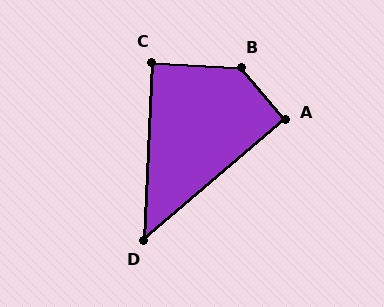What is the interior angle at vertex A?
Approximately 90 degrees (approximately right).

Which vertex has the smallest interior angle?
D, at approximately 47 degrees.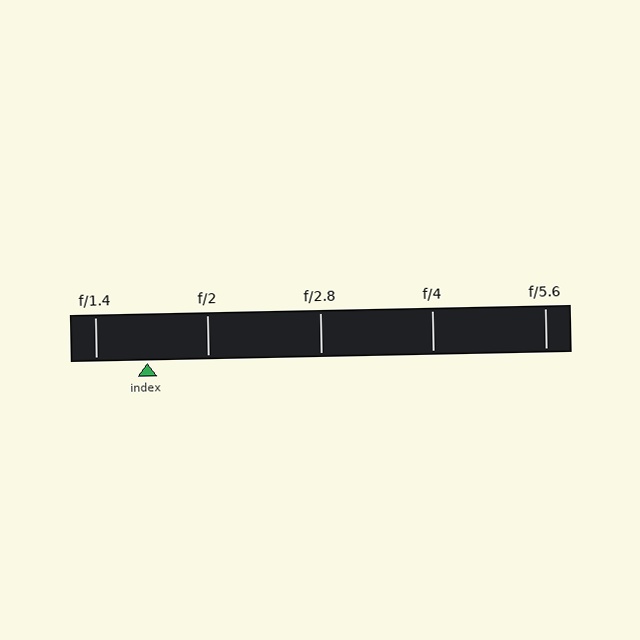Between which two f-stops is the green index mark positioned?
The index mark is between f/1.4 and f/2.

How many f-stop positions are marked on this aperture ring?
There are 5 f-stop positions marked.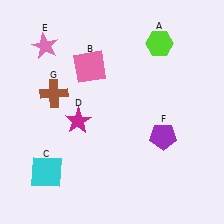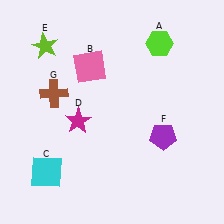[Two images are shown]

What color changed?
The star (E) changed from pink in Image 1 to lime in Image 2.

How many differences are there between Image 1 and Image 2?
There is 1 difference between the two images.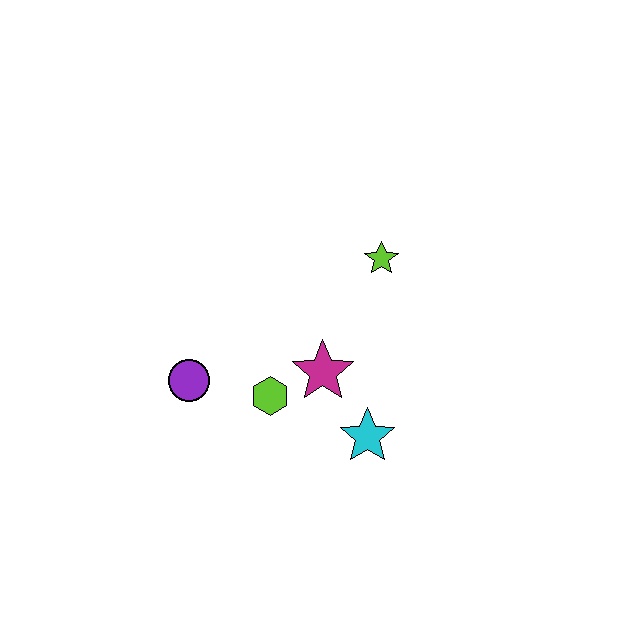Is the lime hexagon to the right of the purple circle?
Yes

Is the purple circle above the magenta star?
No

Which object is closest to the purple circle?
The lime hexagon is closest to the purple circle.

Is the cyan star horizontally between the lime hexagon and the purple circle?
No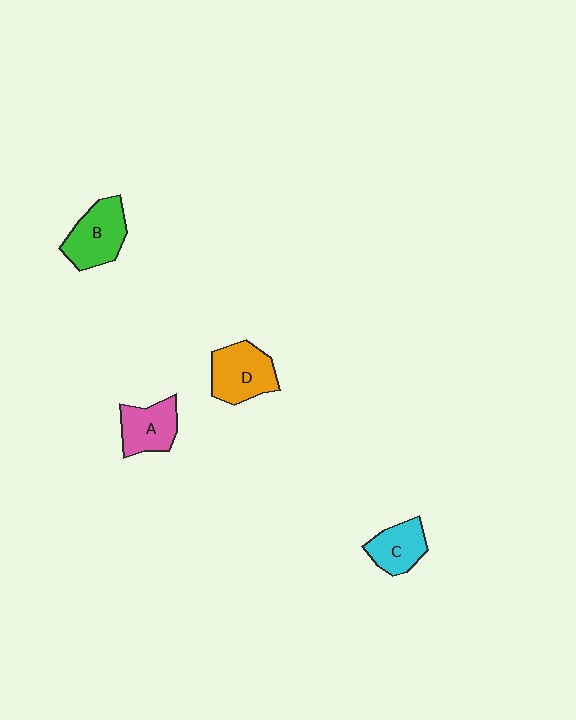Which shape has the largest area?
Shape D (orange).